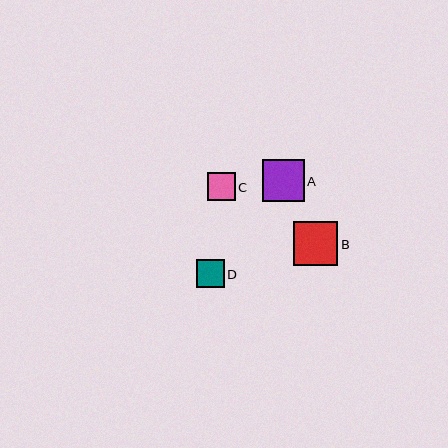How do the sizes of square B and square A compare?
Square B and square A are approximately the same size.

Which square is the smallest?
Square C is the smallest with a size of approximately 28 pixels.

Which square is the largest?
Square B is the largest with a size of approximately 44 pixels.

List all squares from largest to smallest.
From largest to smallest: B, A, D, C.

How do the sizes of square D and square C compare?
Square D and square C are approximately the same size.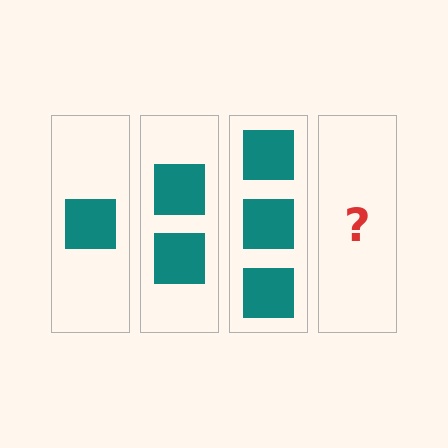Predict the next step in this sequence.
The next step is 4 squares.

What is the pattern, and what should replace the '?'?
The pattern is that each step adds one more square. The '?' should be 4 squares.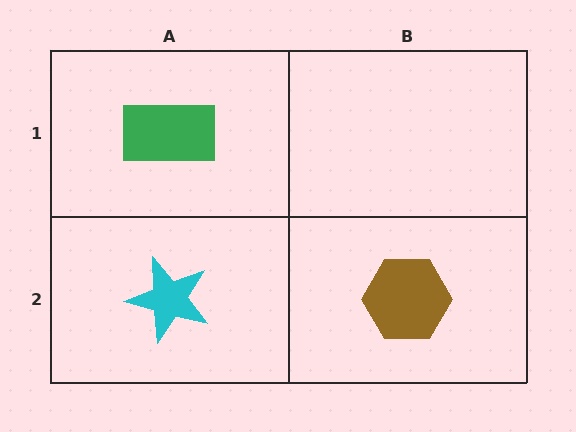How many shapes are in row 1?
1 shape.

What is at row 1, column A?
A green rectangle.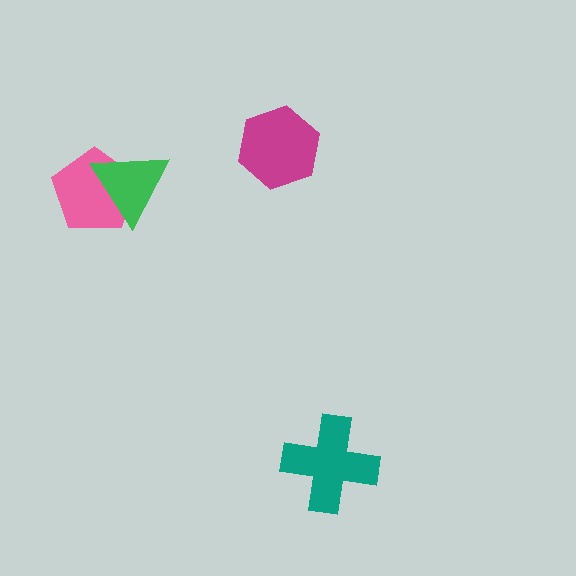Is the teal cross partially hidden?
No, no other shape covers it.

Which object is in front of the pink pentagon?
The green triangle is in front of the pink pentagon.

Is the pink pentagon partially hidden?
Yes, it is partially covered by another shape.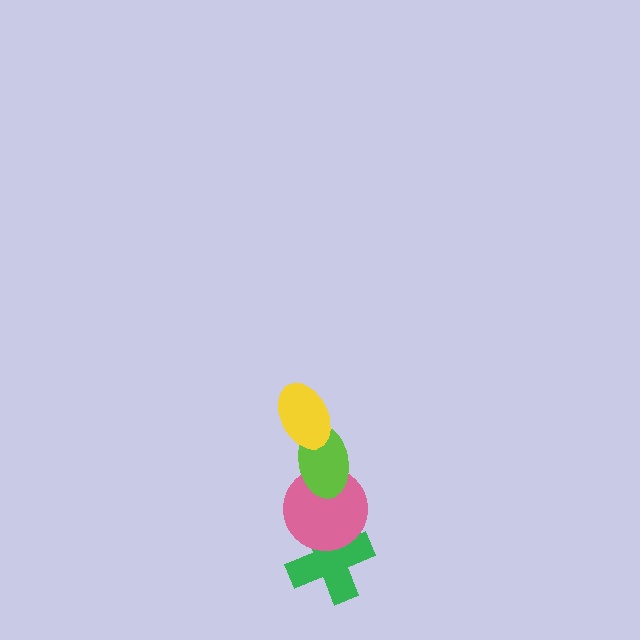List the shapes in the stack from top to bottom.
From top to bottom: the yellow ellipse, the lime ellipse, the pink circle, the green cross.